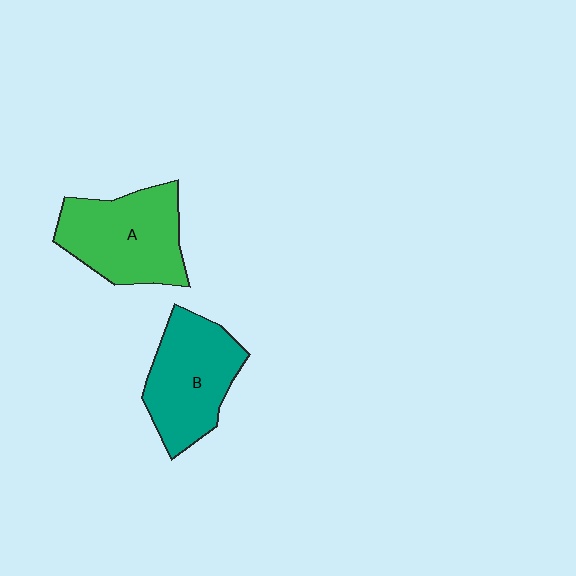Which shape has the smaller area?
Shape B (teal).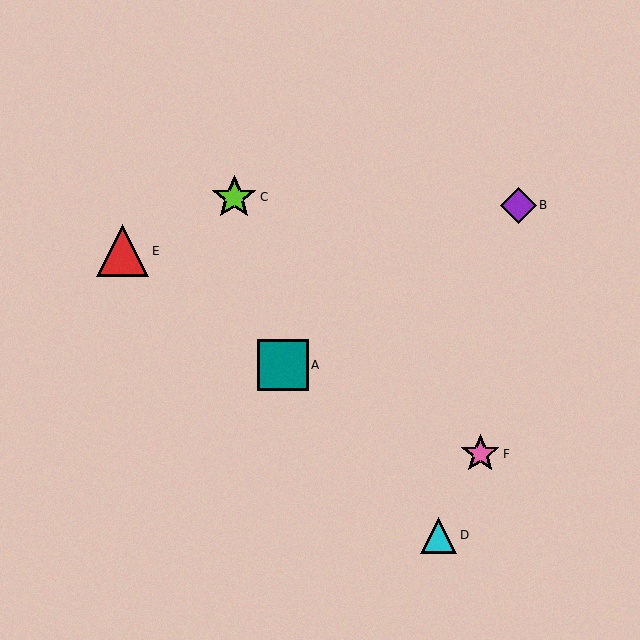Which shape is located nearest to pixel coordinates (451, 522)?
The cyan triangle (labeled D) at (439, 535) is nearest to that location.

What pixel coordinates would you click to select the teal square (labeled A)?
Click at (283, 365) to select the teal square A.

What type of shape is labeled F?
Shape F is a pink star.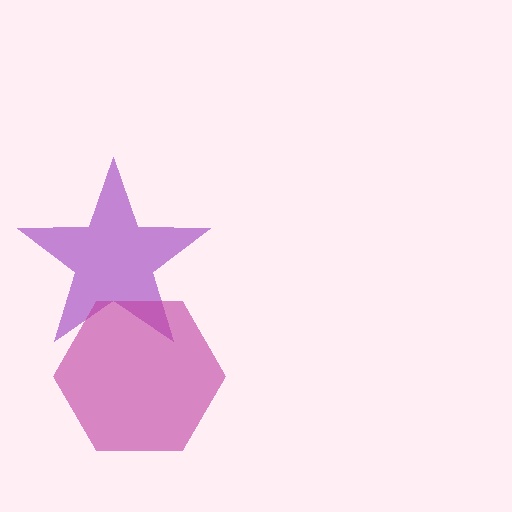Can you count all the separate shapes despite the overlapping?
Yes, there are 2 separate shapes.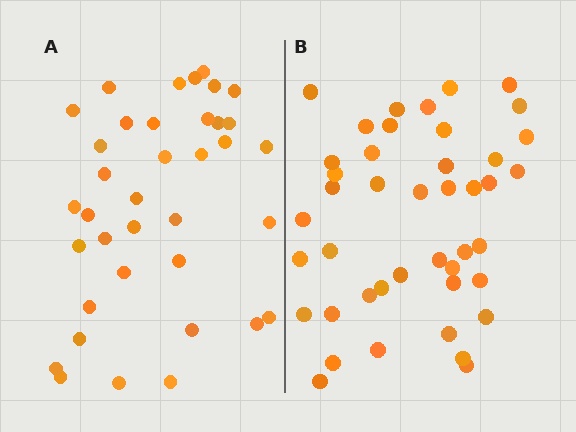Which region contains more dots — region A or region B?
Region B (the right region) has more dots.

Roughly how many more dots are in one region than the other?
Region B has about 6 more dots than region A.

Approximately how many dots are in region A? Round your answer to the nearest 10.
About 40 dots. (The exact count is 37, which rounds to 40.)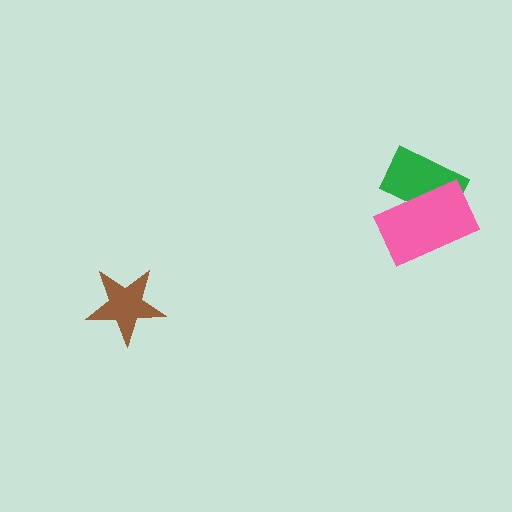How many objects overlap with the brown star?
0 objects overlap with the brown star.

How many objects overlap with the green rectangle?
1 object overlaps with the green rectangle.